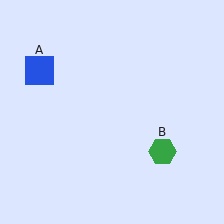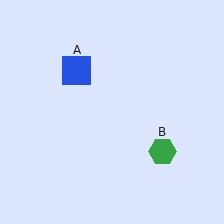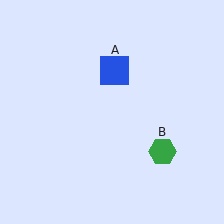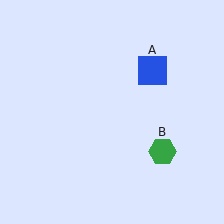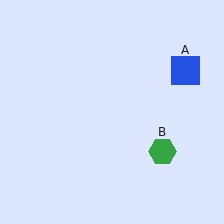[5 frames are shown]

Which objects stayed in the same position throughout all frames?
Green hexagon (object B) remained stationary.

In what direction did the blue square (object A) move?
The blue square (object A) moved right.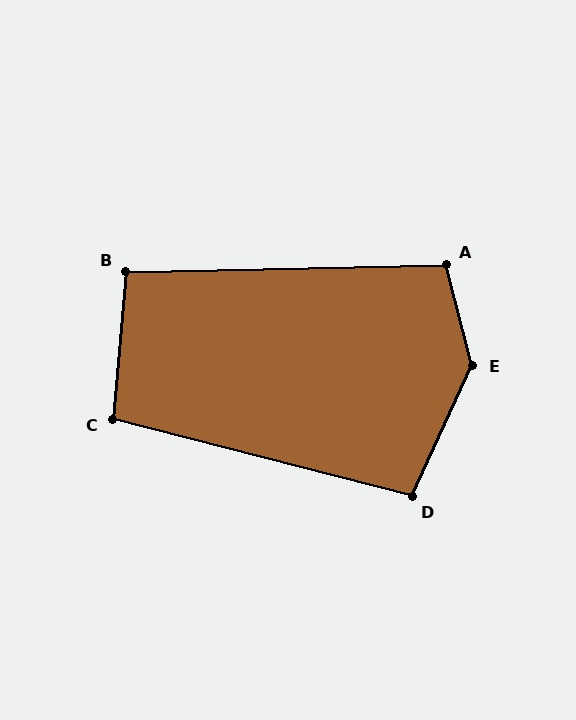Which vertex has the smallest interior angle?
B, at approximately 96 degrees.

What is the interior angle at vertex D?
Approximately 100 degrees (obtuse).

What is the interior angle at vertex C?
Approximately 99 degrees (obtuse).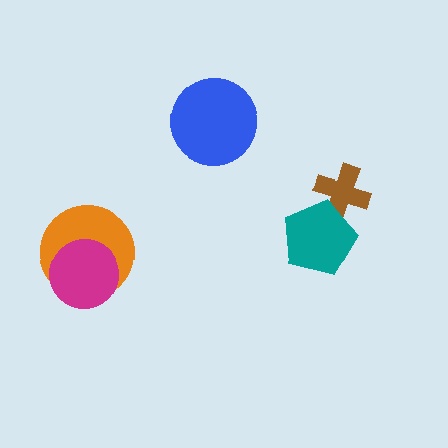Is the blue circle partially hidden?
No, no other shape covers it.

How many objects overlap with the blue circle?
0 objects overlap with the blue circle.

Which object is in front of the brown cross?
The teal pentagon is in front of the brown cross.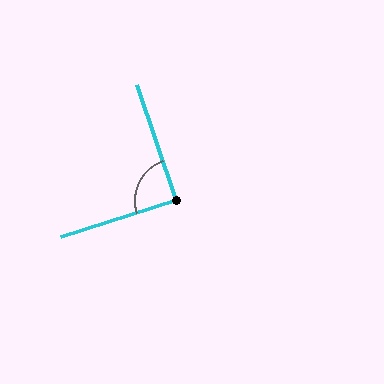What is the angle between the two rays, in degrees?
Approximately 89 degrees.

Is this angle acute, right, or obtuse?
It is approximately a right angle.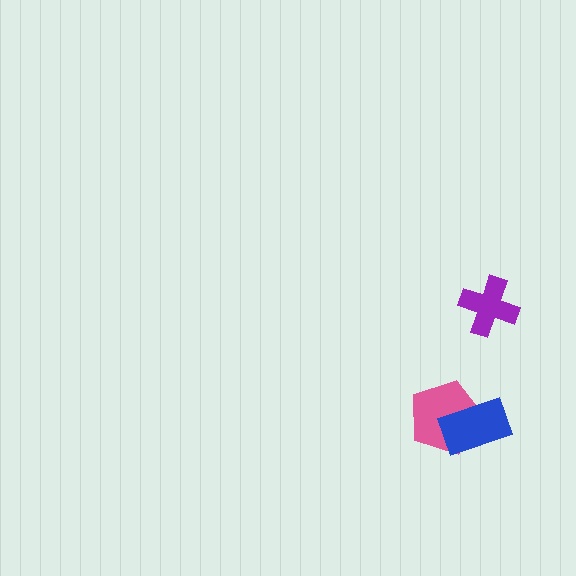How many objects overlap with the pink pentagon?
1 object overlaps with the pink pentagon.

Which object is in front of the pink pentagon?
The blue rectangle is in front of the pink pentagon.